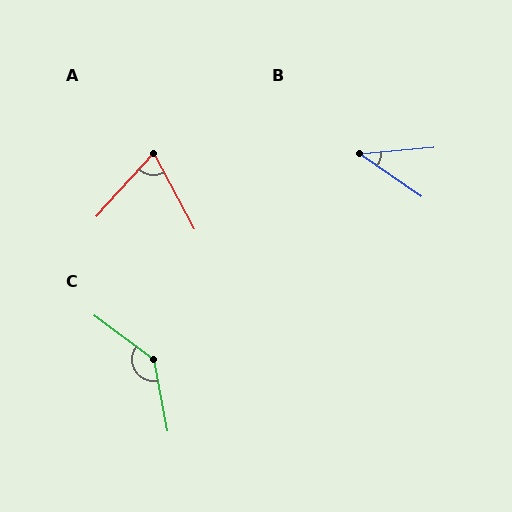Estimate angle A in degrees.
Approximately 70 degrees.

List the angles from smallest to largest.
B (39°), A (70°), C (137°).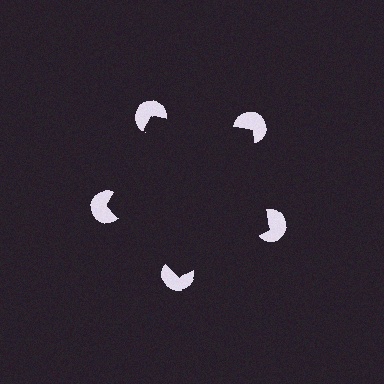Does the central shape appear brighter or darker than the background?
It typically appears slightly darker than the background, even though no actual brightness change is drawn.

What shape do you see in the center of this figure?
An illusory pentagon — its edges are inferred from the aligned wedge cuts in the pac-man discs, not physically drawn.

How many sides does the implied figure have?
5 sides.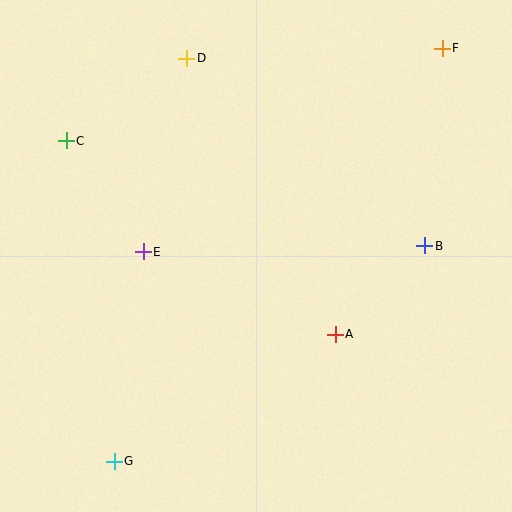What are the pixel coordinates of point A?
Point A is at (335, 334).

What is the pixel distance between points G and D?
The distance between G and D is 409 pixels.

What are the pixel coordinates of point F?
Point F is at (442, 48).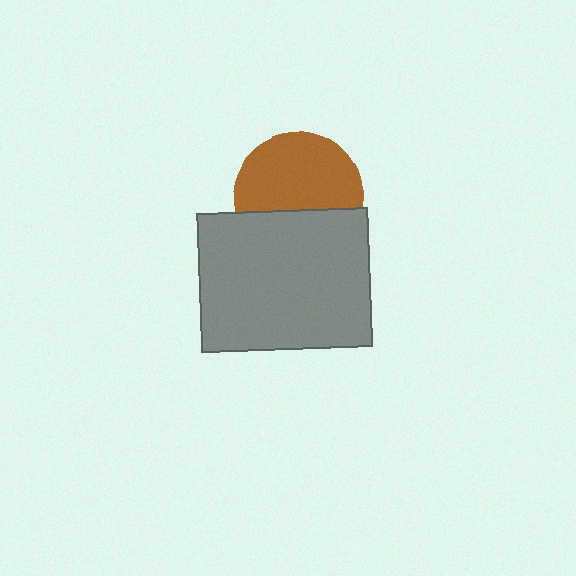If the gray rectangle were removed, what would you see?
You would see the complete brown circle.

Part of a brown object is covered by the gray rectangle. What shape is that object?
It is a circle.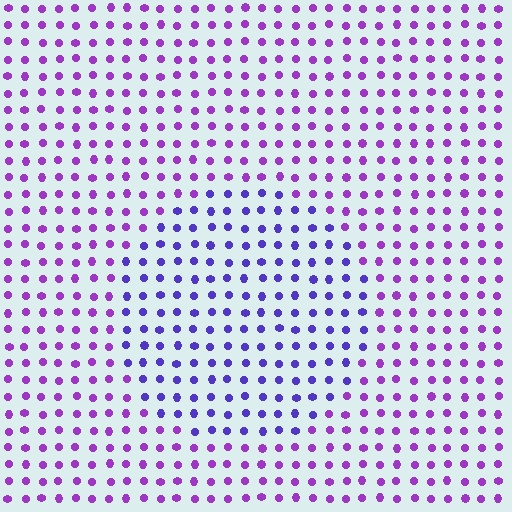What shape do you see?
I see a circle.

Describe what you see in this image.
The image is filled with small purple elements in a uniform arrangement. A circle-shaped region is visible where the elements are tinted to a slightly different hue, forming a subtle color boundary.